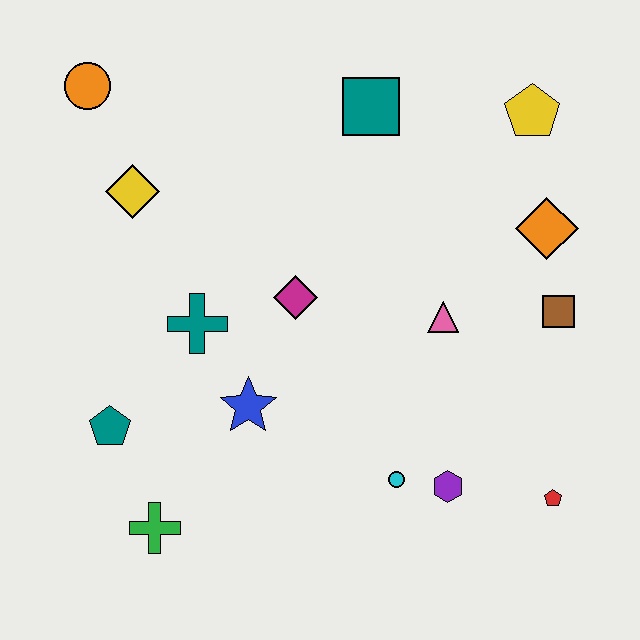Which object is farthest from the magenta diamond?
The red pentagon is farthest from the magenta diamond.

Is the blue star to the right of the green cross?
Yes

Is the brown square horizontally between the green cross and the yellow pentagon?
No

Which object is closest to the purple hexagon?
The cyan circle is closest to the purple hexagon.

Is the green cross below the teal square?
Yes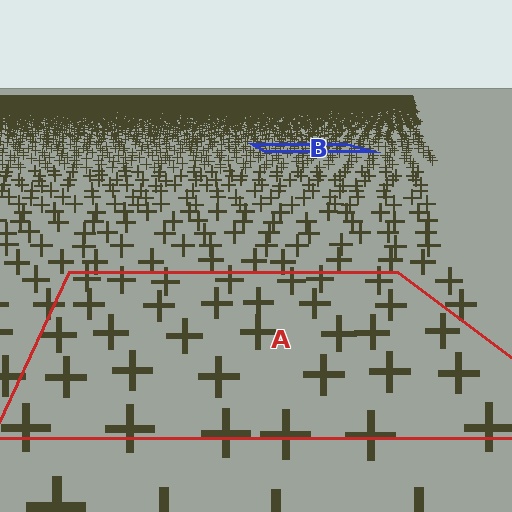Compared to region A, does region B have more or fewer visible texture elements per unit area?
Region B has more texture elements per unit area — they are packed more densely because it is farther away.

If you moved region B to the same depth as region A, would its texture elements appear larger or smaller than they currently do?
They would appear larger. At a closer depth, the same texture elements are projected at a bigger on-screen size.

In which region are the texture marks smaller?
The texture marks are smaller in region B, because it is farther away.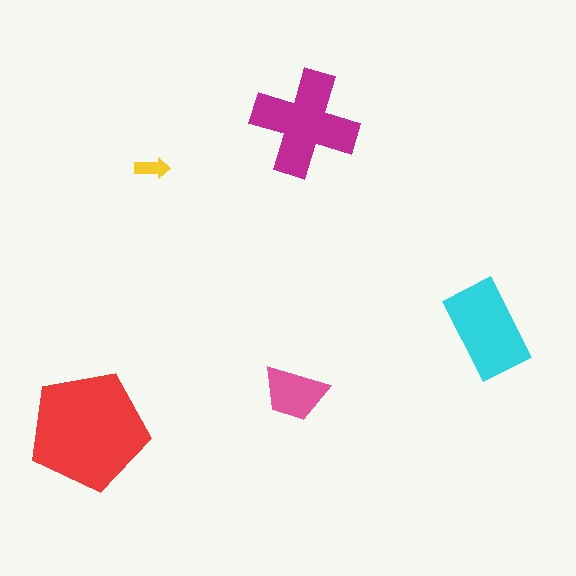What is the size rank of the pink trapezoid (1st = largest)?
4th.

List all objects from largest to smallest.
The red pentagon, the magenta cross, the cyan rectangle, the pink trapezoid, the yellow arrow.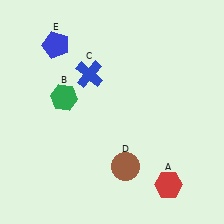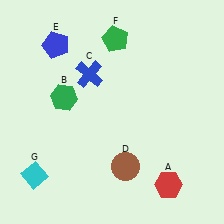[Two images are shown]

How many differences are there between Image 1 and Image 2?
There are 2 differences between the two images.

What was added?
A green pentagon (F), a cyan diamond (G) were added in Image 2.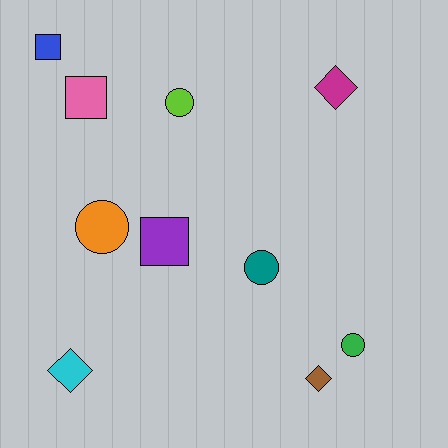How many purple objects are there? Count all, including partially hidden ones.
There is 1 purple object.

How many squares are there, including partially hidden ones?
There are 3 squares.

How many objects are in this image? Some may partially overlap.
There are 10 objects.